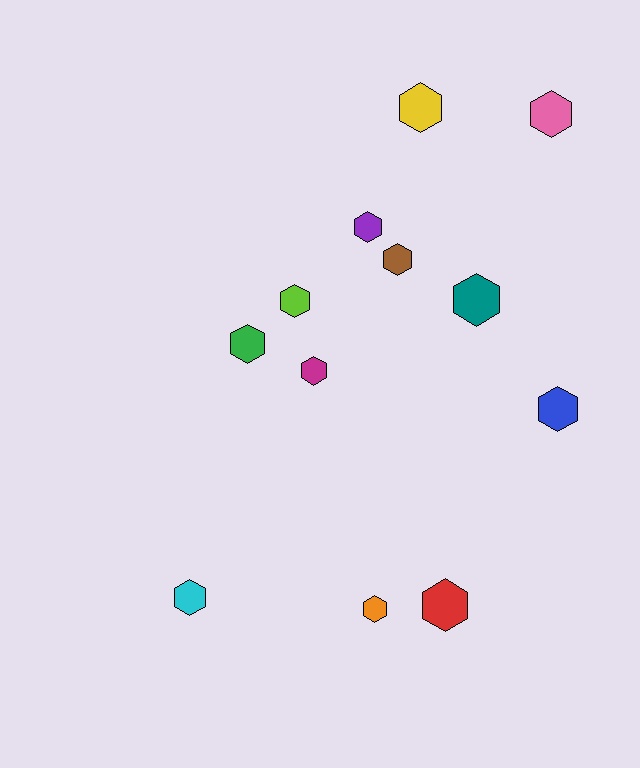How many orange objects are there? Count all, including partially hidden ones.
There is 1 orange object.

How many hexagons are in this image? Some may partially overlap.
There are 12 hexagons.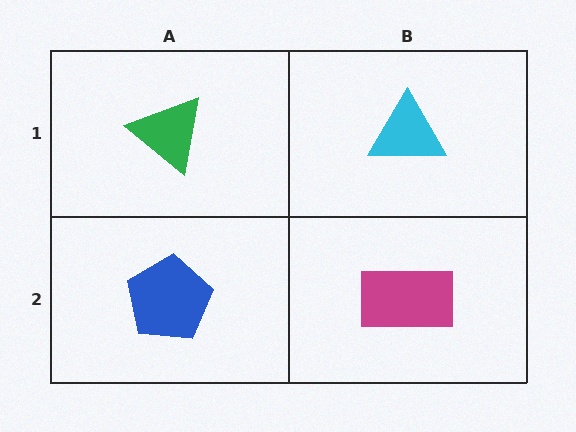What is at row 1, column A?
A green triangle.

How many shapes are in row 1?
2 shapes.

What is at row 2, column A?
A blue pentagon.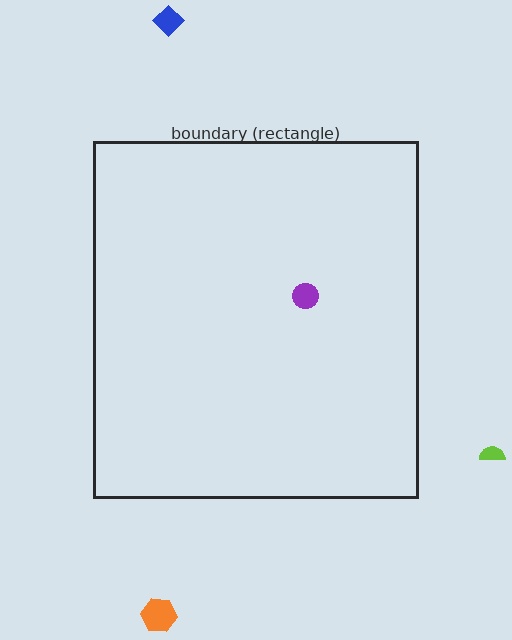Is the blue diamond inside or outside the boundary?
Outside.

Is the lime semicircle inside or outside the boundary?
Outside.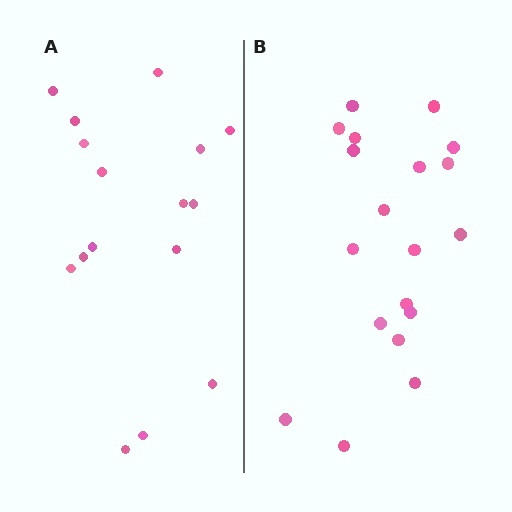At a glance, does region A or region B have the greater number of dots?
Region B (the right region) has more dots.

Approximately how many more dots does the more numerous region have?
Region B has just a few more — roughly 2 or 3 more dots than region A.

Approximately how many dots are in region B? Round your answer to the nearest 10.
About 20 dots. (The exact count is 19, which rounds to 20.)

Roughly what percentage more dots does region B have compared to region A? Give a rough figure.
About 20% more.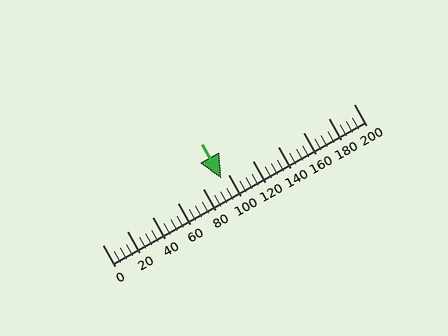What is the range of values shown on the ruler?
The ruler shows values from 0 to 200.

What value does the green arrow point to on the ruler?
The green arrow points to approximately 95.